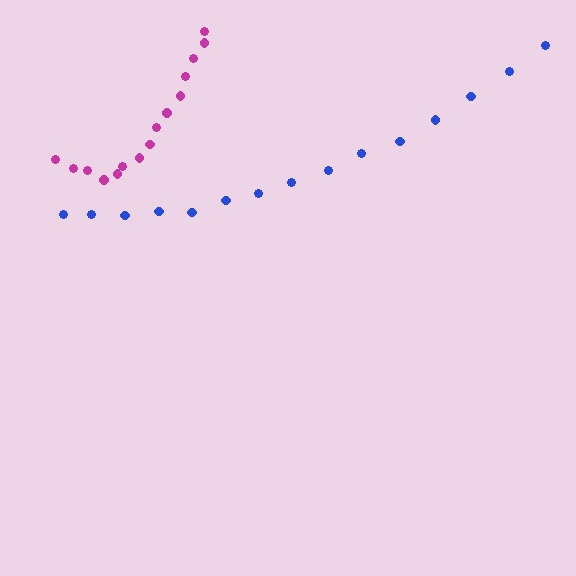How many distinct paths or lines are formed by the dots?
There are 2 distinct paths.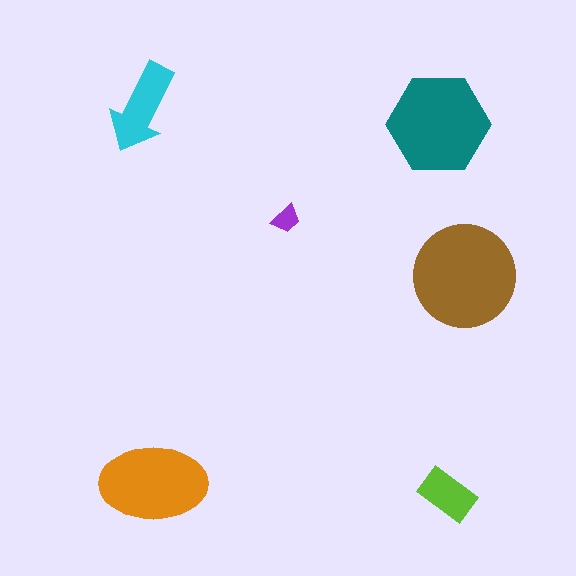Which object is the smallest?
The purple trapezoid.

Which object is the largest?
The brown circle.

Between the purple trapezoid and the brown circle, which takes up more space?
The brown circle.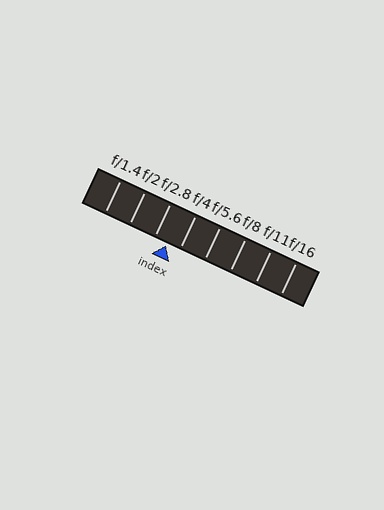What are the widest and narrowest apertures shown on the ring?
The widest aperture shown is f/1.4 and the narrowest is f/16.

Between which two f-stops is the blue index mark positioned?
The index mark is between f/2.8 and f/4.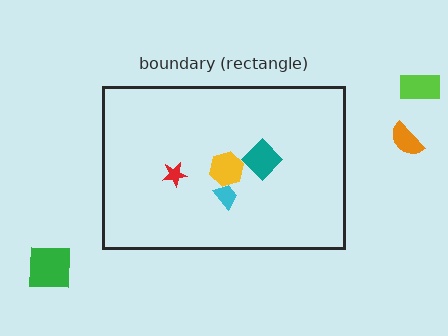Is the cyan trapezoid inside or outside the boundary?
Inside.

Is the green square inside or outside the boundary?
Outside.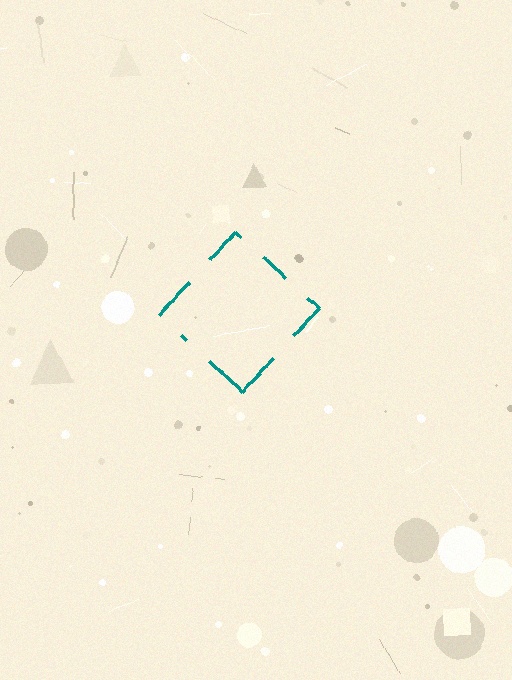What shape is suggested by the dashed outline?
The dashed outline suggests a diamond.